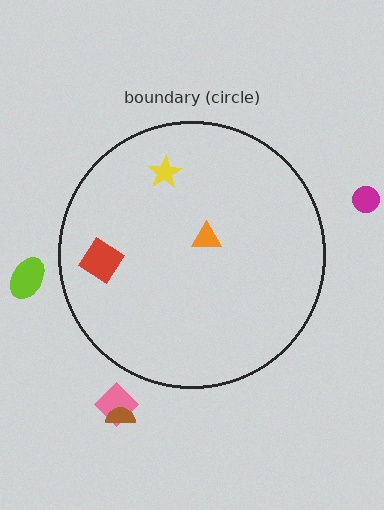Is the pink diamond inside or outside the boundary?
Outside.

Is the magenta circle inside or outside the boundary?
Outside.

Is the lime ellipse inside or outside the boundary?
Outside.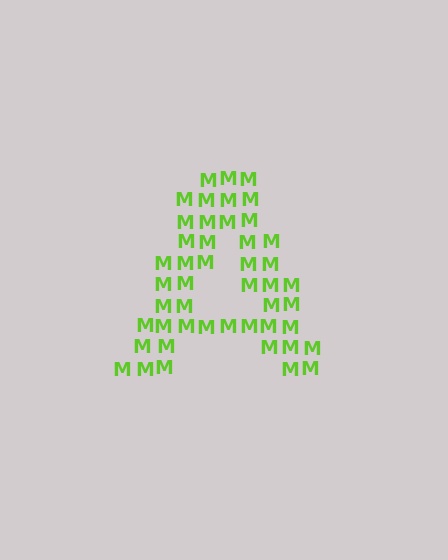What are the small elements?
The small elements are letter M's.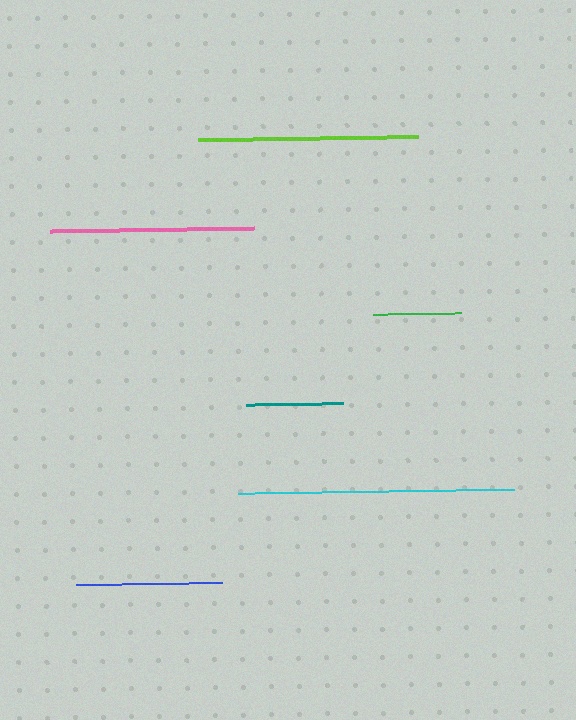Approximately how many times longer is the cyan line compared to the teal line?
The cyan line is approximately 2.8 times the length of the teal line.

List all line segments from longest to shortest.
From longest to shortest: cyan, lime, pink, blue, teal, green.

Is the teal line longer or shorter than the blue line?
The blue line is longer than the teal line.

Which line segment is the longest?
The cyan line is the longest at approximately 277 pixels.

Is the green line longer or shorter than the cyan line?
The cyan line is longer than the green line.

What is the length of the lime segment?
The lime segment is approximately 220 pixels long.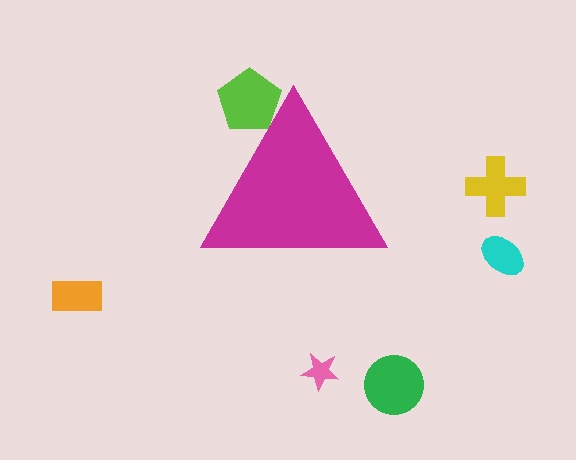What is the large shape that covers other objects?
A magenta triangle.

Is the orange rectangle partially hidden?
No, the orange rectangle is fully visible.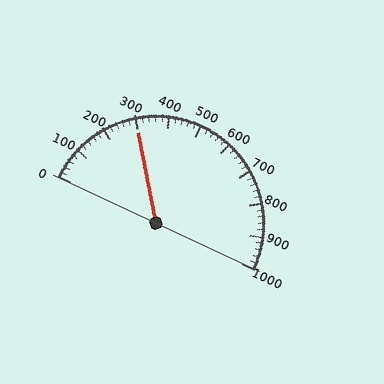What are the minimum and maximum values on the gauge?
The gauge ranges from 0 to 1000.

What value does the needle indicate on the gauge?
The needle indicates approximately 300.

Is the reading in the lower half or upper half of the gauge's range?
The reading is in the lower half of the range (0 to 1000).